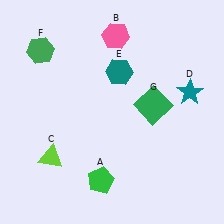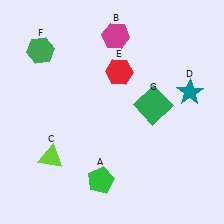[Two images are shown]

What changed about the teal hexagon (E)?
In Image 1, E is teal. In Image 2, it changed to red.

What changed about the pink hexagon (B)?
In Image 1, B is pink. In Image 2, it changed to magenta.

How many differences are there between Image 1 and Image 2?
There are 2 differences between the two images.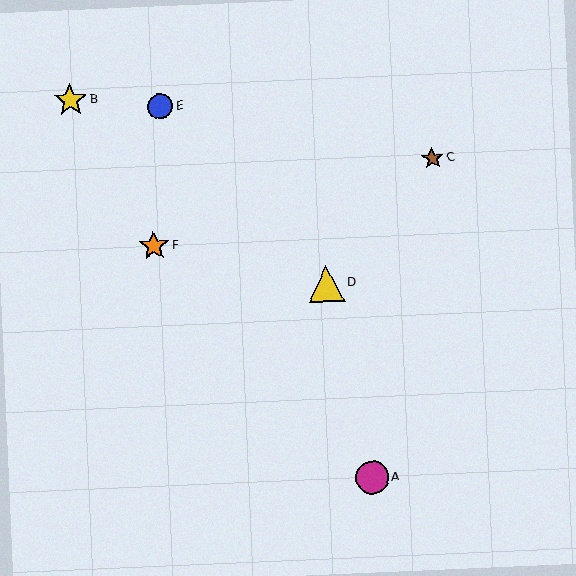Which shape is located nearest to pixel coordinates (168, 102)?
The blue circle (labeled E) at (160, 106) is nearest to that location.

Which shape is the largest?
The yellow triangle (labeled D) is the largest.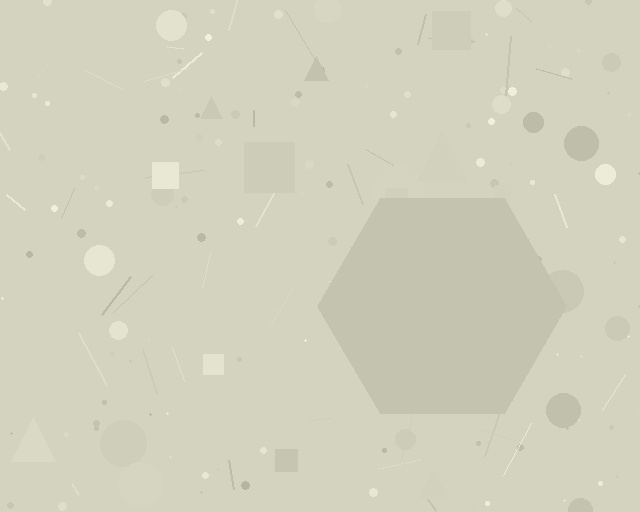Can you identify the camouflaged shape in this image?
The camouflaged shape is a hexagon.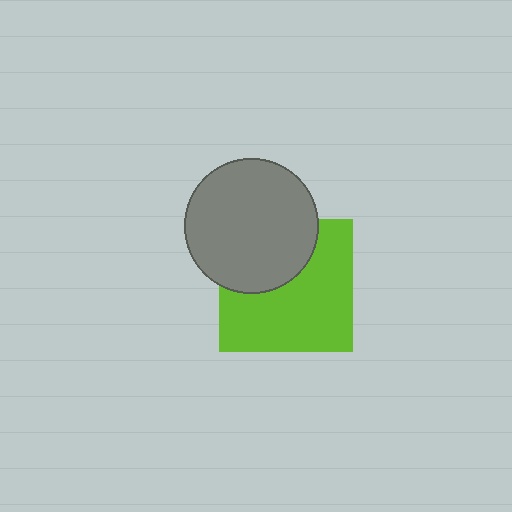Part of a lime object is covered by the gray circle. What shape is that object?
It is a square.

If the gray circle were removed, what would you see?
You would see the complete lime square.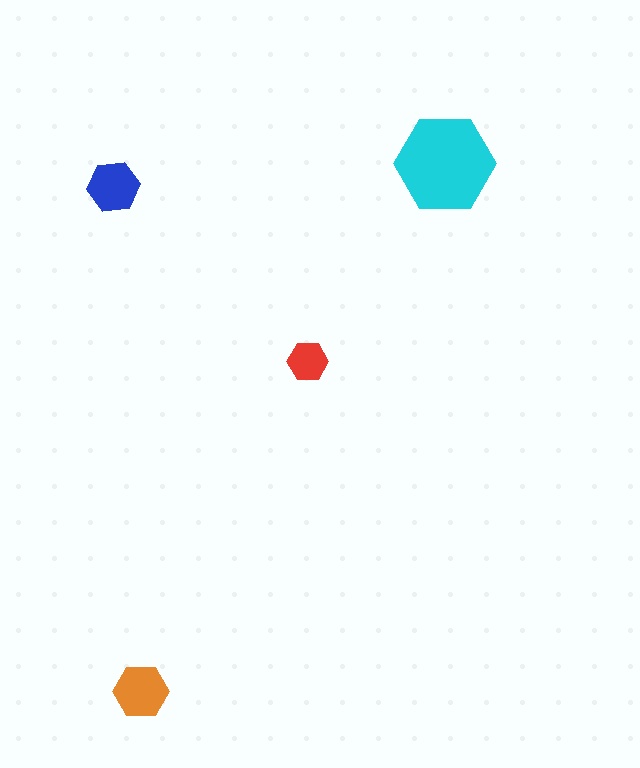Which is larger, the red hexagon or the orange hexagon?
The orange one.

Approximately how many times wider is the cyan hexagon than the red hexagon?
About 2.5 times wider.